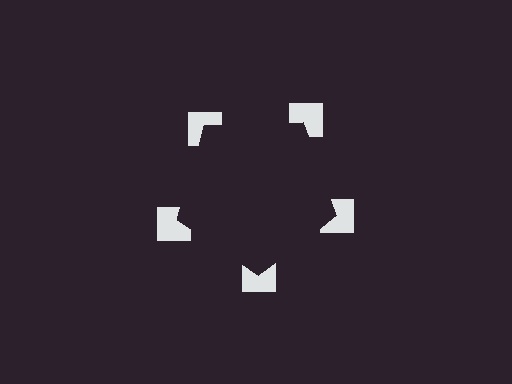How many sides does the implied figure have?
5 sides.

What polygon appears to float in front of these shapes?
An illusory pentagon — its edges are inferred from the aligned wedge cuts in the notched squares, not physically drawn.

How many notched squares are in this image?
There are 5 — one at each vertex of the illusory pentagon.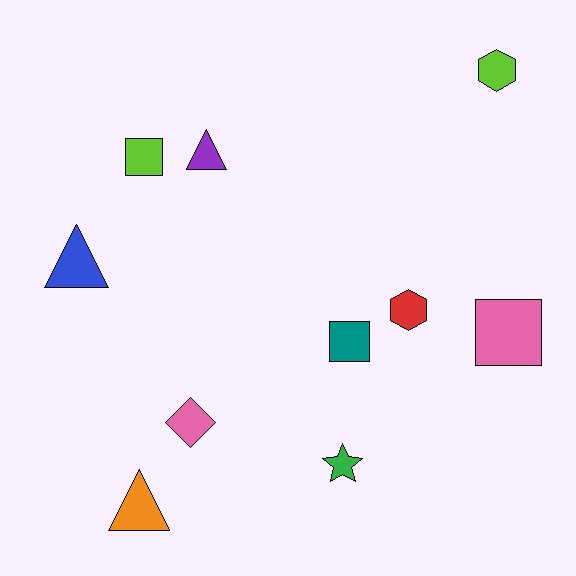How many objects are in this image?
There are 10 objects.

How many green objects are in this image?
There is 1 green object.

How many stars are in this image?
There is 1 star.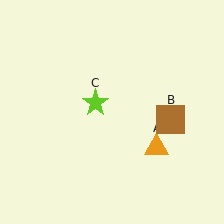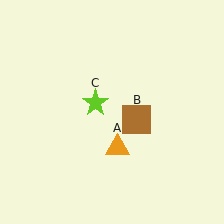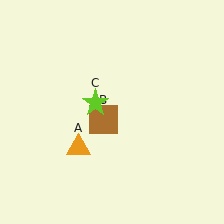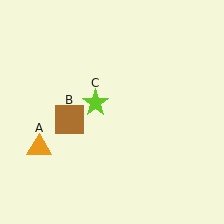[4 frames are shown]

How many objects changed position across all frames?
2 objects changed position: orange triangle (object A), brown square (object B).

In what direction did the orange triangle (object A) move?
The orange triangle (object A) moved left.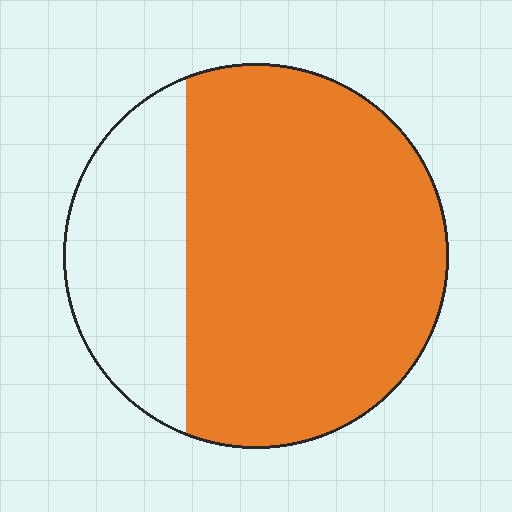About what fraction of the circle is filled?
About three quarters (3/4).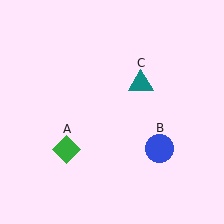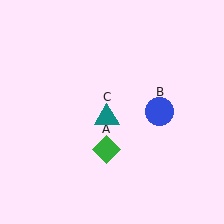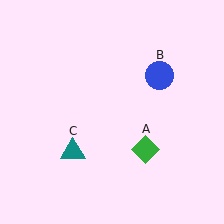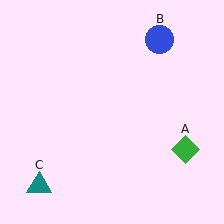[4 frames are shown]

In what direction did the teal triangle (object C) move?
The teal triangle (object C) moved down and to the left.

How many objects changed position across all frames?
3 objects changed position: green diamond (object A), blue circle (object B), teal triangle (object C).